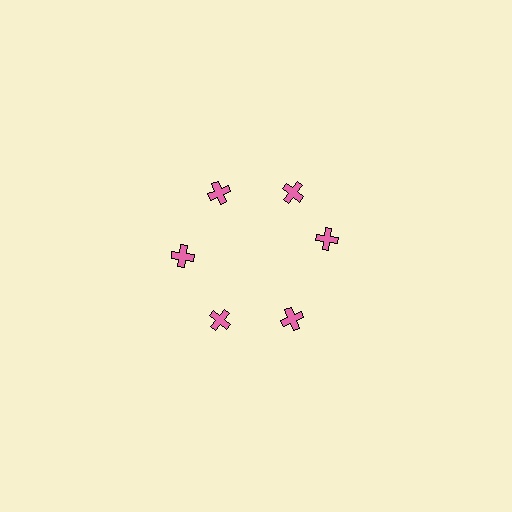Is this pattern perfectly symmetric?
No. The 6 pink crosses are arranged in a ring, but one element near the 3 o'clock position is rotated out of alignment along the ring, breaking the 6-fold rotational symmetry.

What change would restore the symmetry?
The symmetry would be restored by rotating it back into even spacing with its neighbors so that all 6 crosses sit at equal angles and equal distance from the center.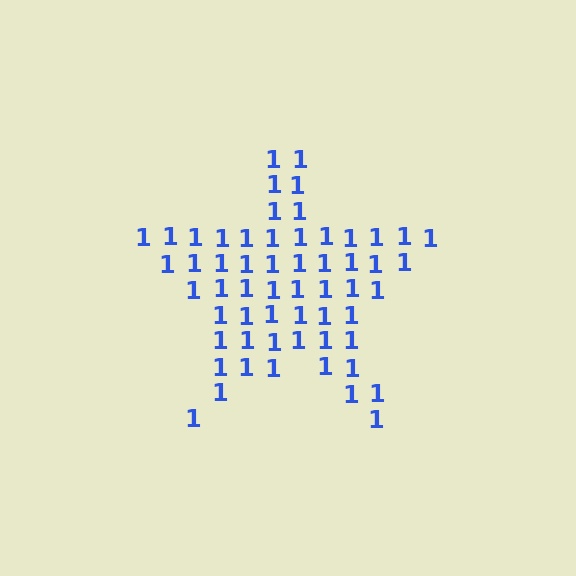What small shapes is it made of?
It is made of small digit 1's.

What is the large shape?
The large shape is a star.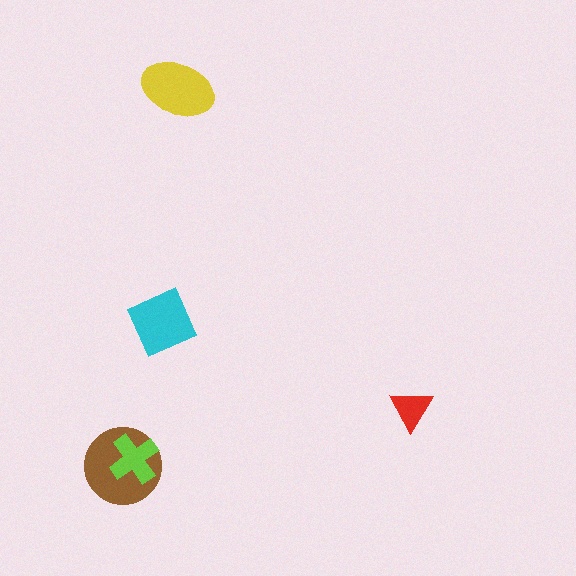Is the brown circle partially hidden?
Yes, it is partially covered by another shape.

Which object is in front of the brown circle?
The lime cross is in front of the brown circle.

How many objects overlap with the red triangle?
0 objects overlap with the red triangle.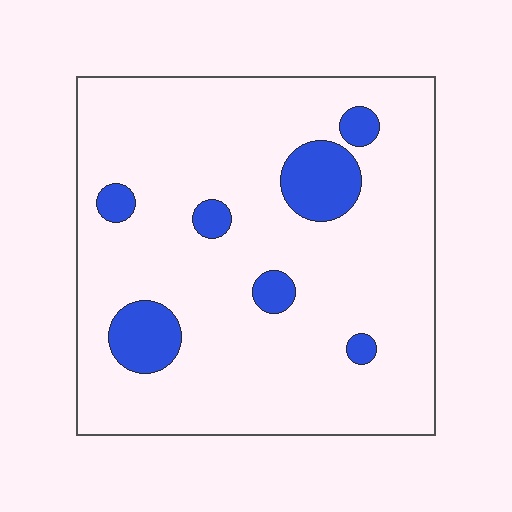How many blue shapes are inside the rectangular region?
7.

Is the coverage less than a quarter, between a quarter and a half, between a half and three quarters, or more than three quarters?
Less than a quarter.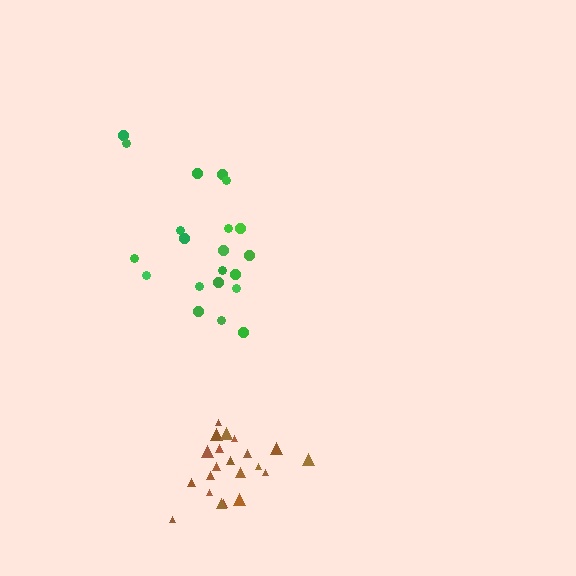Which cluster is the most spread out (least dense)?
Green.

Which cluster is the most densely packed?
Brown.